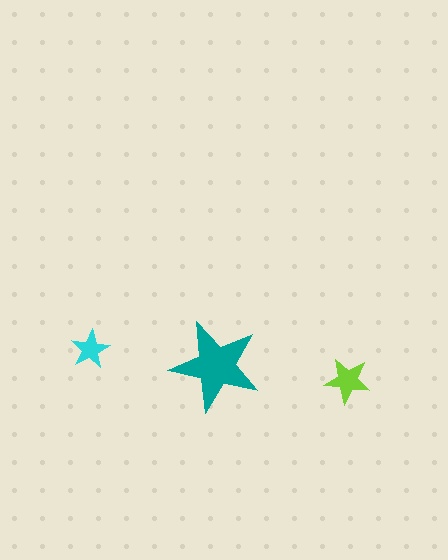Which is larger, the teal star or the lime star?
The teal one.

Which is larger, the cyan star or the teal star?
The teal one.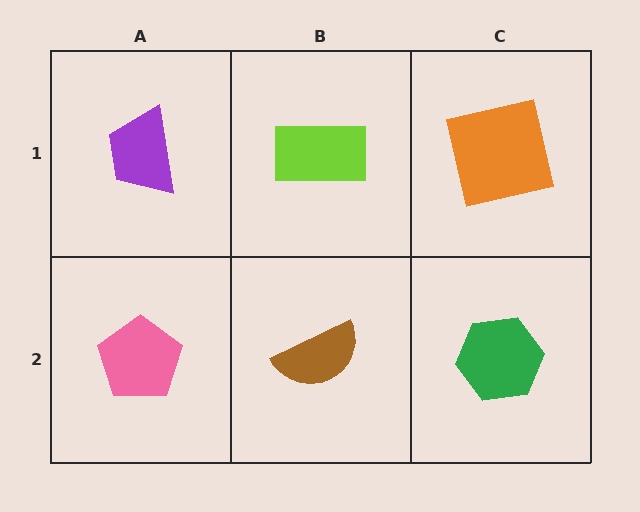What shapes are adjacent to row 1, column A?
A pink pentagon (row 2, column A), a lime rectangle (row 1, column B).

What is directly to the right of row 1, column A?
A lime rectangle.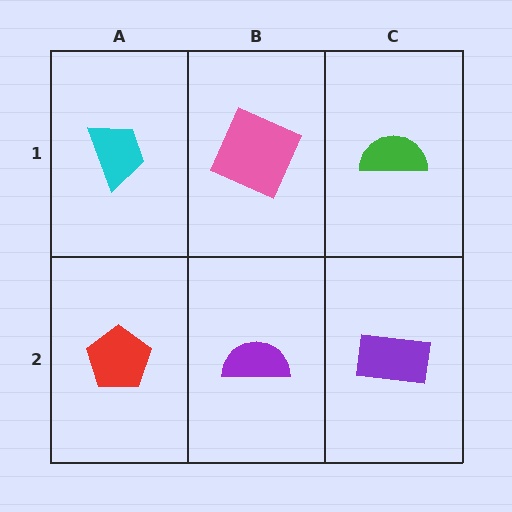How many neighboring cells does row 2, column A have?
2.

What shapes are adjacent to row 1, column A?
A red pentagon (row 2, column A), a pink square (row 1, column B).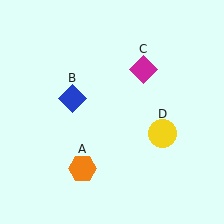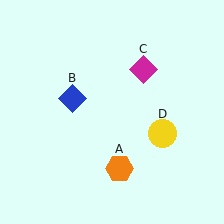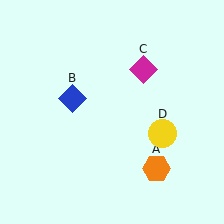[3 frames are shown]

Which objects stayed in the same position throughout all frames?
Blue diamond (object B) and magenta diamond (object C) and yellow circle (object D) remained stationary.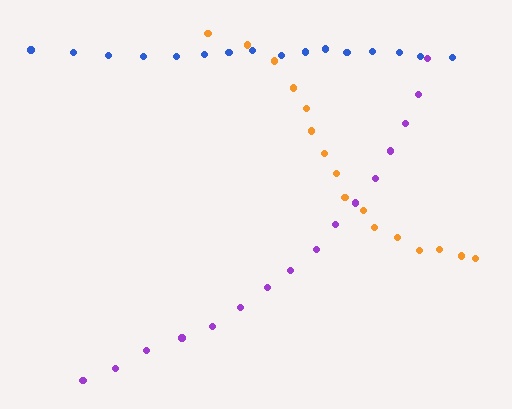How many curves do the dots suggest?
There are 3 distinct paths.